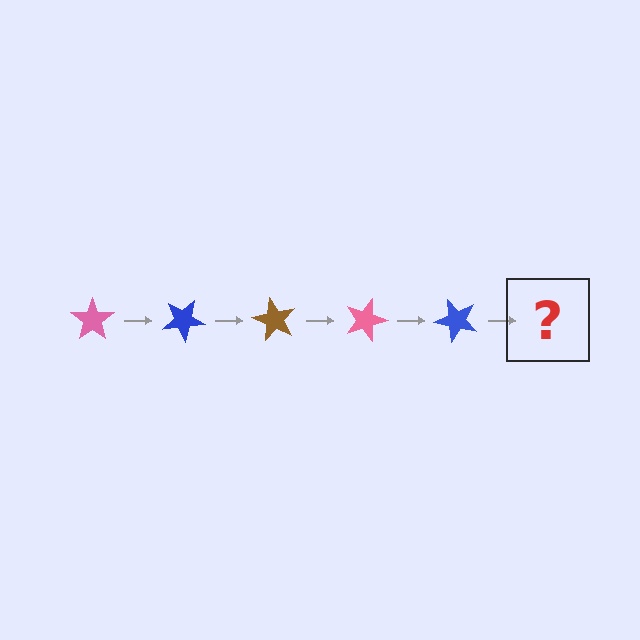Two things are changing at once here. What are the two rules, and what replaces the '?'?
The two rules are that it rotates 30 degrees each step and the color cycles through pink, blue, and brown. The '?' should be a brown star, rotated 150 degrees from the start.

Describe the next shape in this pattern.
It should be a brown star, rotated 150 degrees from the start.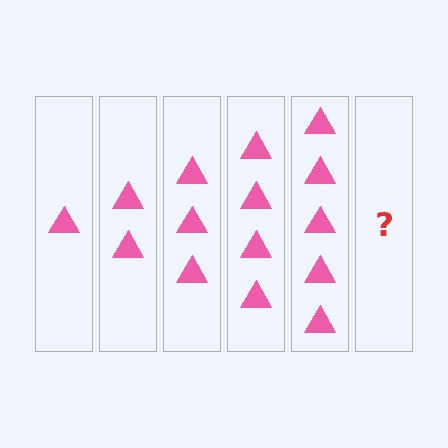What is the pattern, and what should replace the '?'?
The pattern is that each step adds one more triangle. The '?' should be 6 triangles.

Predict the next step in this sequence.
The next step is 6 triangles.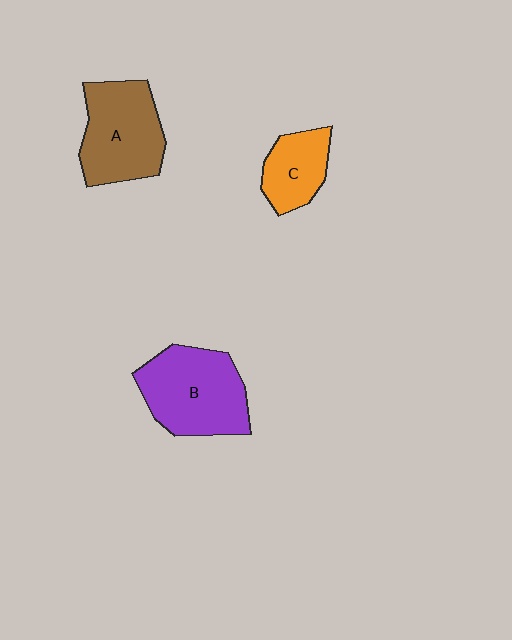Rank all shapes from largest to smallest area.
From largest to smallest: B (purple), A (brown), C (orange).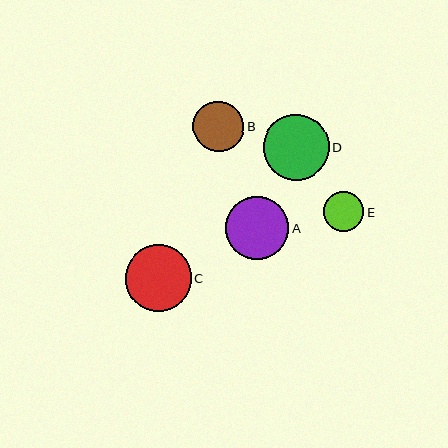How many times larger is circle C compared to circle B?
Circle C is approximately 1.3 times the size of circle B.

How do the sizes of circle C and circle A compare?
Circle C and circle A are approximately the same size.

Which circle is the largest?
Circle D is the largest with a size of approximately 66 pixels.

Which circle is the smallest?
Circle E is the smallest with a size of approximately 40 pixels.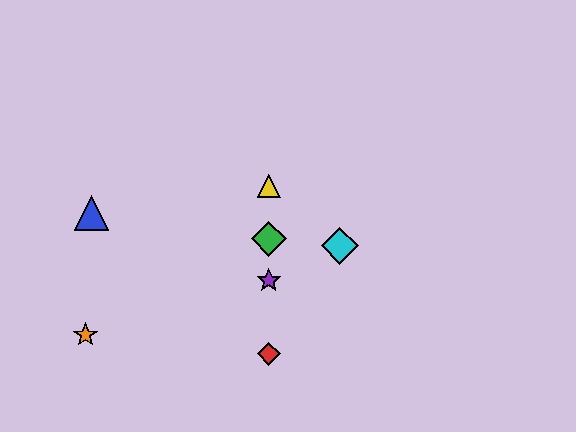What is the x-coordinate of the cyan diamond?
The cyan diamond is at x≈340.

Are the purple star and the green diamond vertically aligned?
Yes, both are at x≈269.